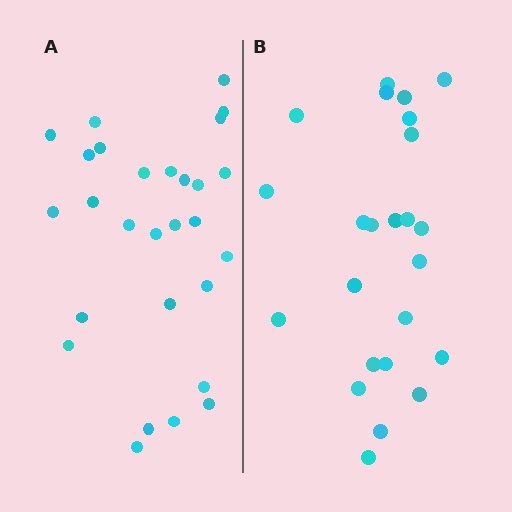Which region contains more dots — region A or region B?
Region A (the left region) has more dots.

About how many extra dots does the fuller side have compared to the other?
Region A has about 4 more dots than region B.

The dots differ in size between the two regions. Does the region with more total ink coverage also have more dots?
No. Region B has more total ink coverage because its dots are larger, but region A actually contains more individual dots. Total area can be misleading — the number of items is what matters here.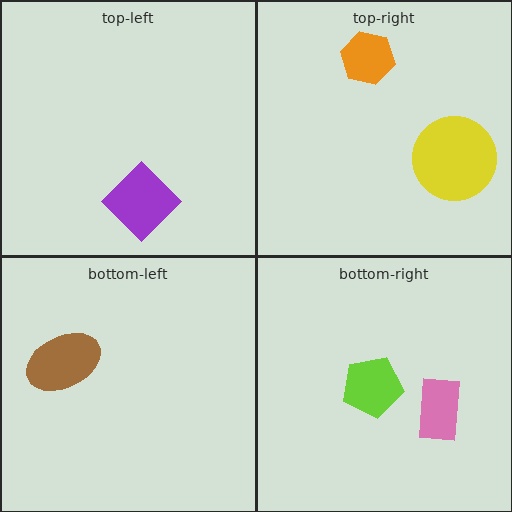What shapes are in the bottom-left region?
The brown ellipse.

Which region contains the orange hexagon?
The top-right region.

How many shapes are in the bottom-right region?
2.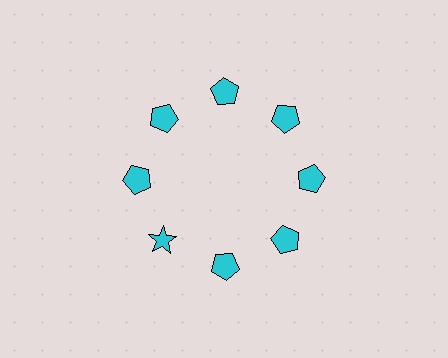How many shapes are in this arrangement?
There are 8 shapes arranged in a ring pattern.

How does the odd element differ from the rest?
It has a different shape: star instead of pentagon.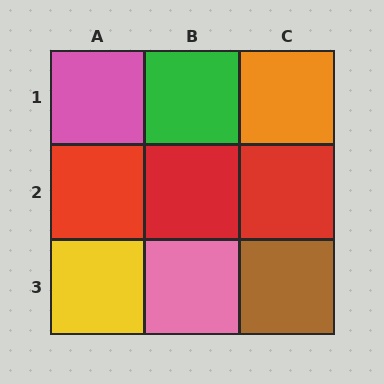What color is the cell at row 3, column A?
Yellow.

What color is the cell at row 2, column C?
Red.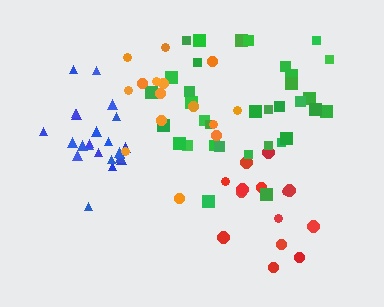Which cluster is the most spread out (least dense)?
Red.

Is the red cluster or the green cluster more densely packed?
Green.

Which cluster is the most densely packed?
Blue.